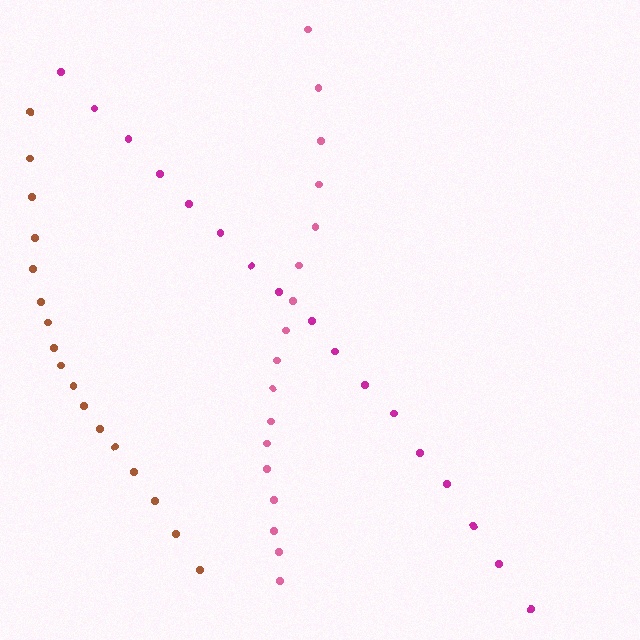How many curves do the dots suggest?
There are 3 distinct paths.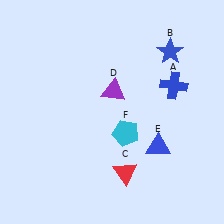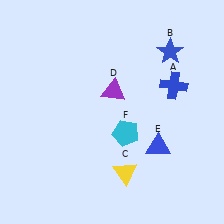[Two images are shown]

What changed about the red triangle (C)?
In Image 1, C is red. In Image 2, it changed to yellow.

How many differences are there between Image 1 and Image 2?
There is 1 difference between the two images.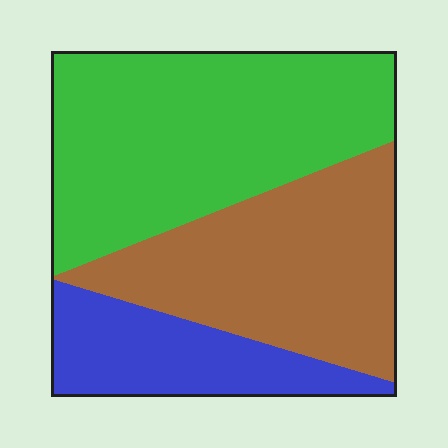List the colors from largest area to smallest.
From largest to smallest: green, brown, blue.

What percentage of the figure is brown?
Brown covers about 35% of the figure.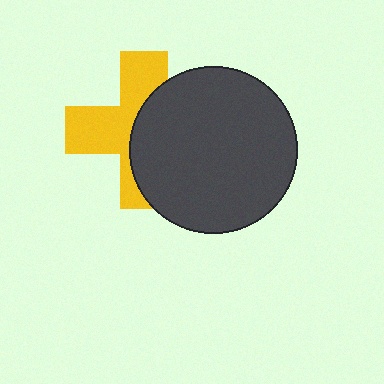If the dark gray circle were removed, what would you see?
You would see the complete yellow cross.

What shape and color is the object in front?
The object in front is a dark gray circle.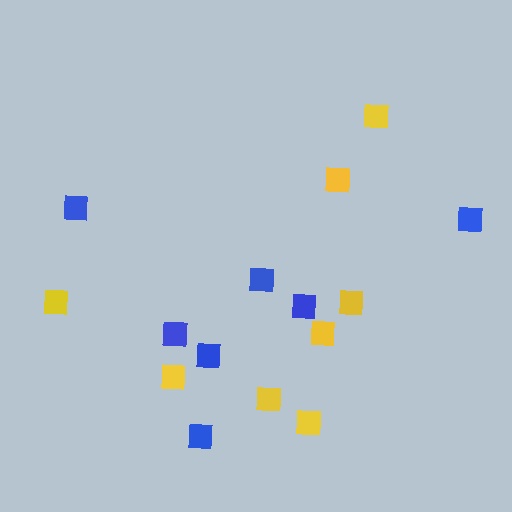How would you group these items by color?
There are 2 groups: one group of blue squares (7) and one group of yellow squares (8).